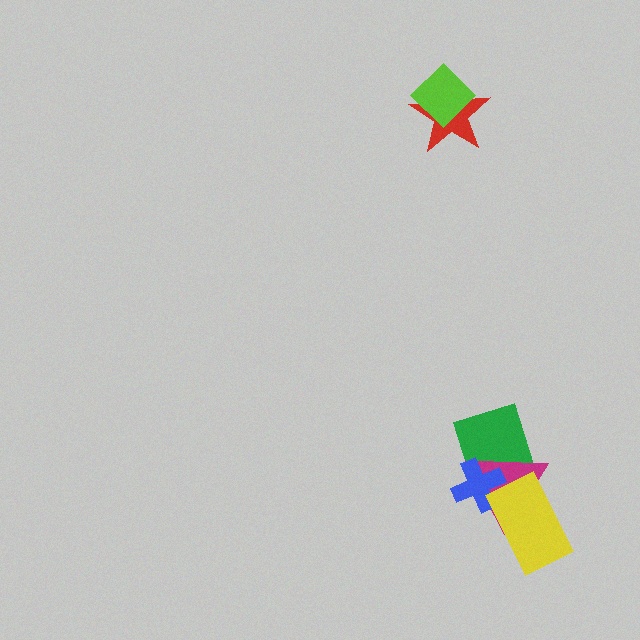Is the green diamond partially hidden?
Yes, it is partially covered by another shape.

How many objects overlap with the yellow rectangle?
2 objects overlap with the yellow rectangle.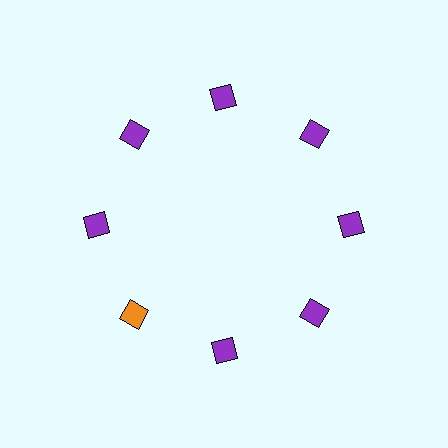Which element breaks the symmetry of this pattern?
The orange diamond at roughly the 8 o'clock position breaks the symmetry. All other shapes are purple diamonds.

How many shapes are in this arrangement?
There are 8 shapes arranged in a ring pattern.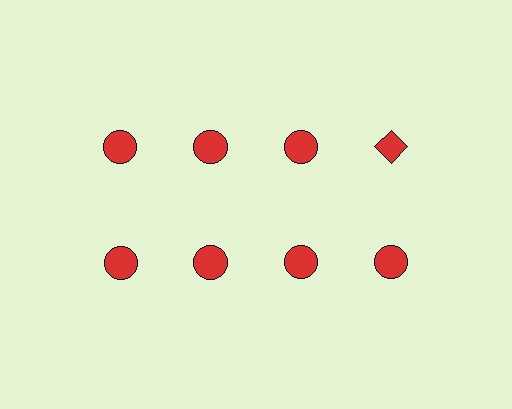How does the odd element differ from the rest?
It has a different shape: diamond instead of circle.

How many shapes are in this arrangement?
There are 8 shapes arranged in a grid pattern.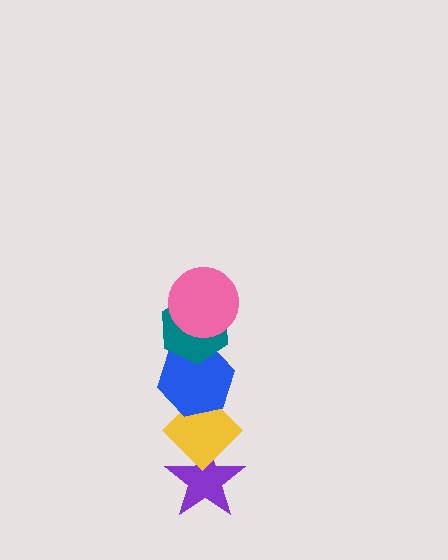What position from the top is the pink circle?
The pink circle is 1st from the top.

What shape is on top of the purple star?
The yellow diamond is on top of the purple star.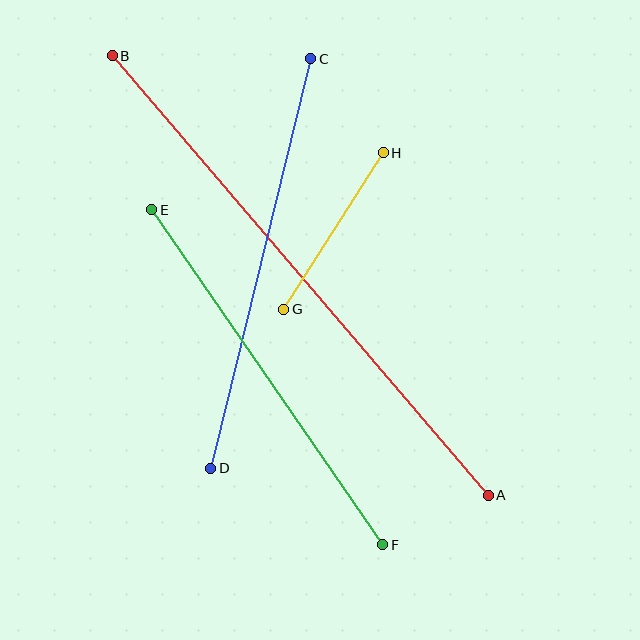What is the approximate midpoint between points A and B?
The midpoint is at approximately (300, 275) pixels.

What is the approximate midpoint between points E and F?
The midpoint is at approximately (267, 377) pixels.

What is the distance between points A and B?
The distance is approximately 578 pixels.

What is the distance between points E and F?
The distance is approximately 407 pixels.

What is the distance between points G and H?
The distance is approximately 185 pixels.